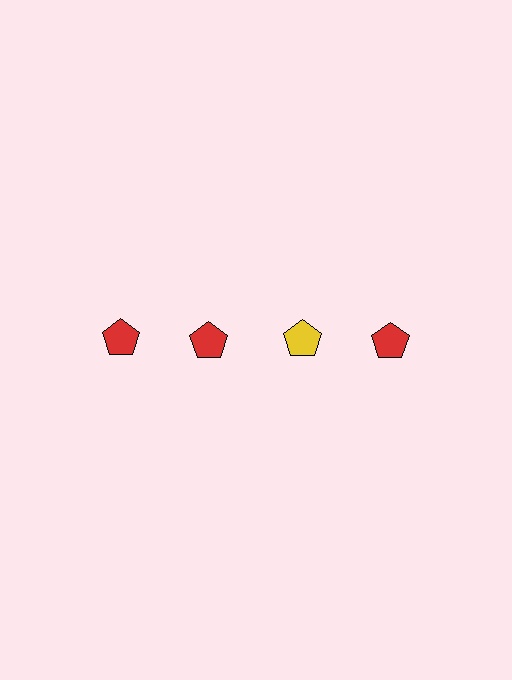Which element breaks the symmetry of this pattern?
The yellow pentagon in the top row, center column breaks the symmetry. All other shapes are red pentagons.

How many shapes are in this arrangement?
There are 4 shapes arranged in a grid pattern.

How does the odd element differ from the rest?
It has a different color: yellow instead of red.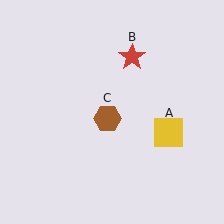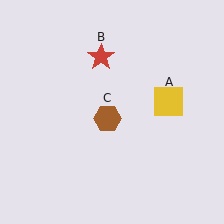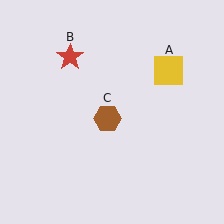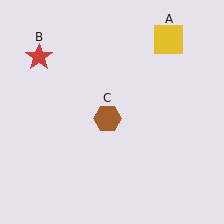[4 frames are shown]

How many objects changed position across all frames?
2 objects changed position: yellow square (object A), red star (object B).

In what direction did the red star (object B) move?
The red star (object B) moved left.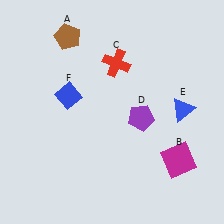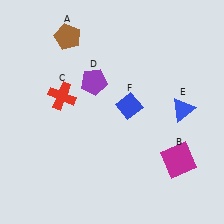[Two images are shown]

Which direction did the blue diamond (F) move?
The blue diamond (F) moved right.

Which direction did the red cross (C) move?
The red cross (C) moved left.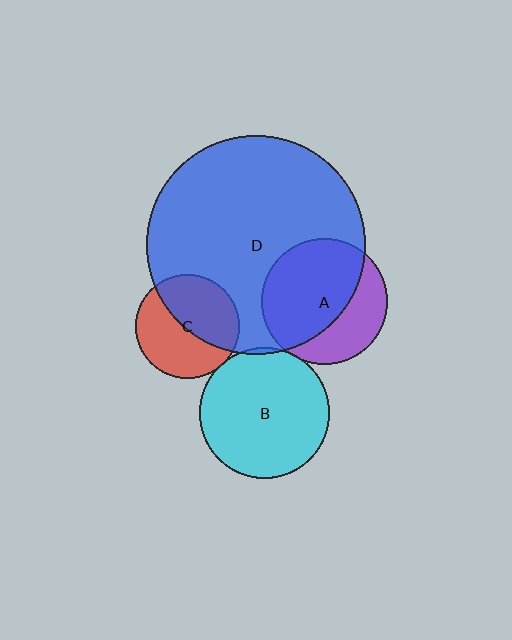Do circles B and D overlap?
Yes.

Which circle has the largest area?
Circle D (blue).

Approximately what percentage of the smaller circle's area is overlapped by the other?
Approximately 5%.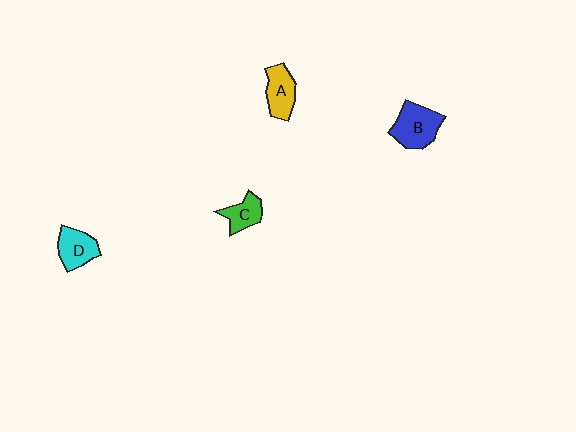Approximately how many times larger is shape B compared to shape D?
Approximately 1.3 times.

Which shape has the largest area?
Shape B (blue).